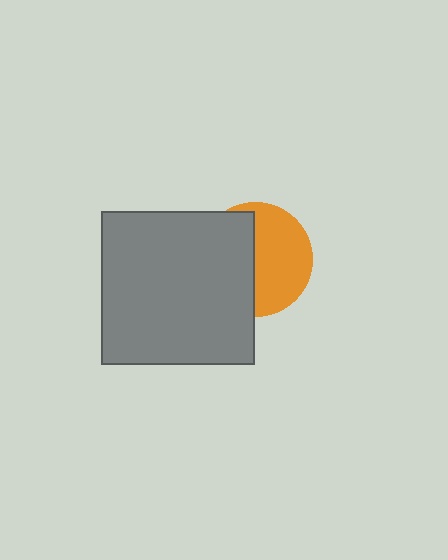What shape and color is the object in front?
The object in front is a gray square.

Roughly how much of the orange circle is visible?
About half of it is visible (roughly 52%).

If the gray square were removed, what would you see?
You would see the complete orange circle.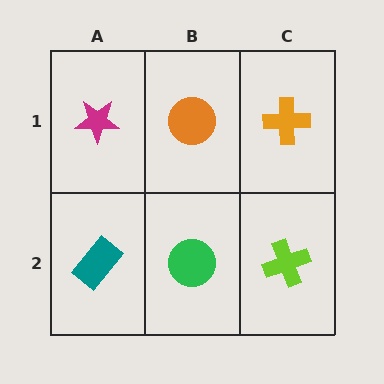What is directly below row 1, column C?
A lime cross.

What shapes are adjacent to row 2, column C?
An orange cross (row 1, column C), a green circle (row 2, column B).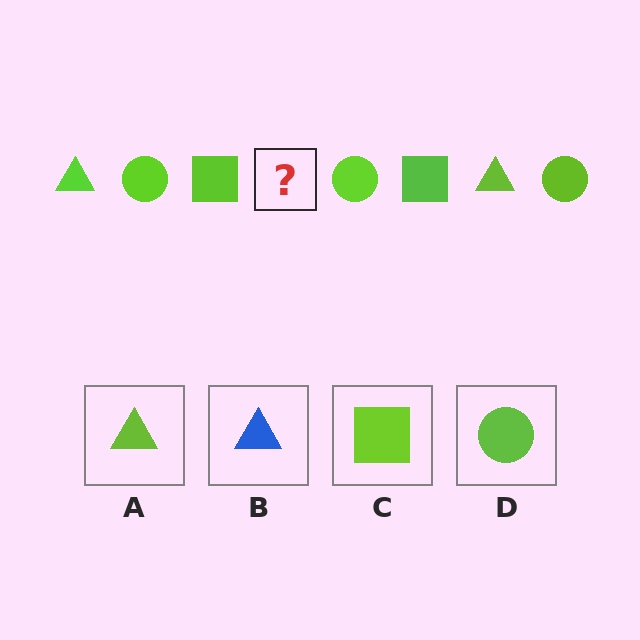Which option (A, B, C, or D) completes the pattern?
A.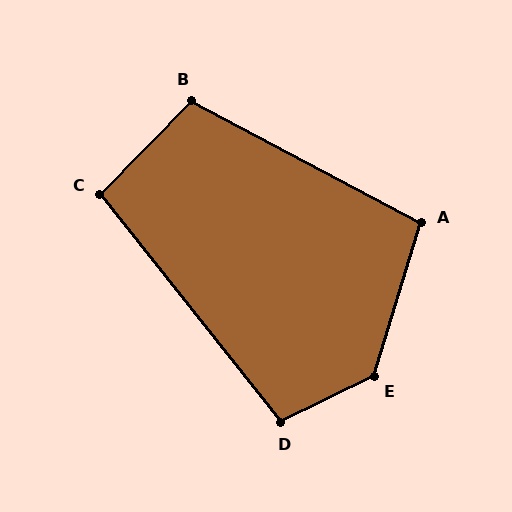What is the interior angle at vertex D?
Approximately 102 degrees (obtuse).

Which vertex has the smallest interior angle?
C, at approximately 97 degrees.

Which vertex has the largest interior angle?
E, at approximately 133 degrees.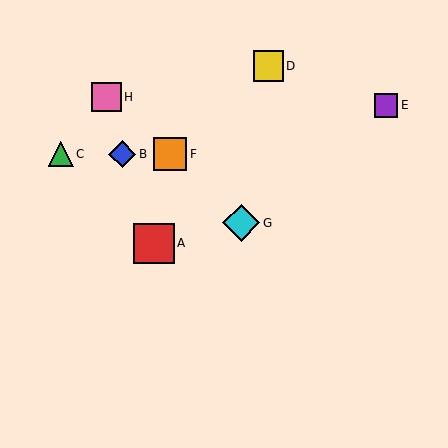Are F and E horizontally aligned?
No, F is at y≈154 and E is at y≈105.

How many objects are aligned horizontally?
3 objects (B, C, F) are aligned horizontally.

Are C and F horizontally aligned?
Yes, both are at y≈154.